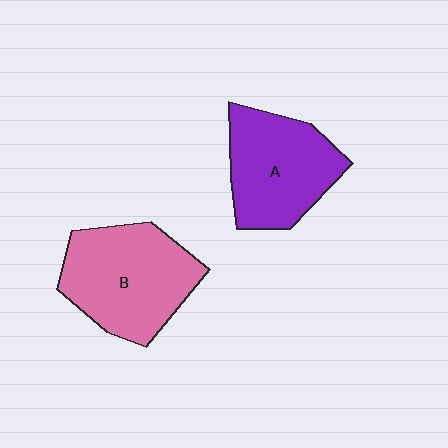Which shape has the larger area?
Shape B (pink).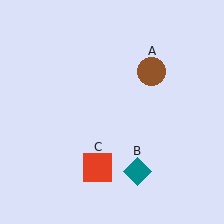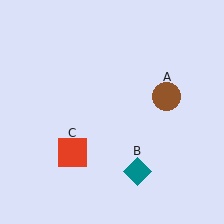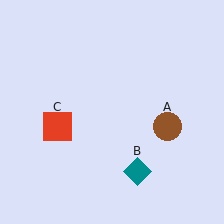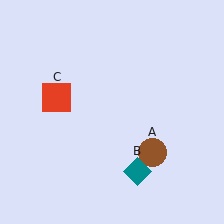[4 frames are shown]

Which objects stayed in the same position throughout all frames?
Teal diamond (object B) remained stationary.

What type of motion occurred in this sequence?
The brown circle (object A), red square (object C) rotated clockwise around the center of the scene.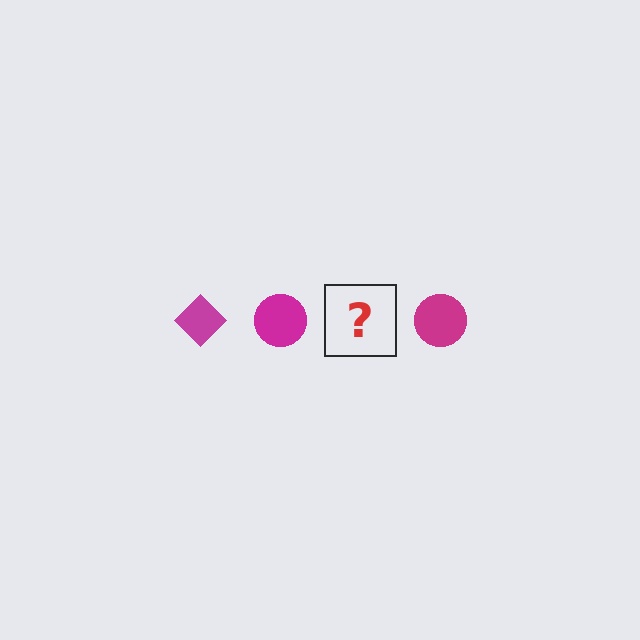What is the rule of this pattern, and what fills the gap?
The rule is that the pattern cycles through diamond, circle shapes in magenta. The gap should be filled with a magenta diamond.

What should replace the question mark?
The question mark should be replaced with a magenta diamond.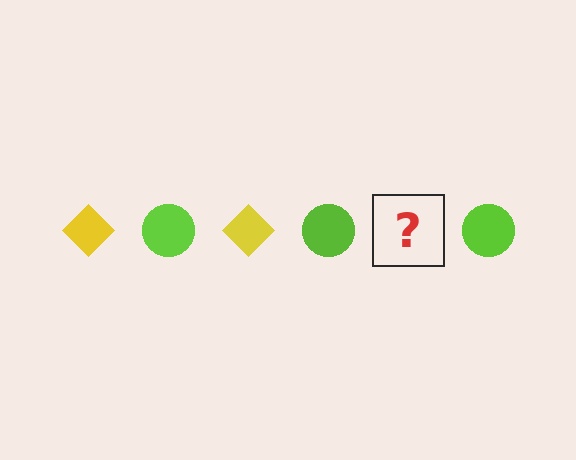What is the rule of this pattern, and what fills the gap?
The rule is that the pattern alternates between yellow diamond and lime circle. The gap should be filled with a yellow diamond.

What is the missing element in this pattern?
The missing element is a yellow diamond.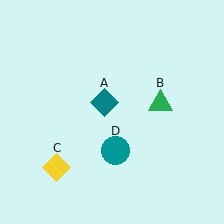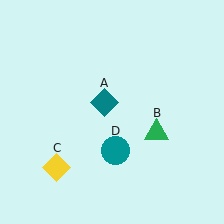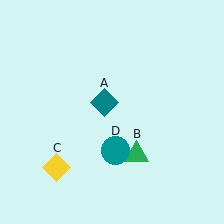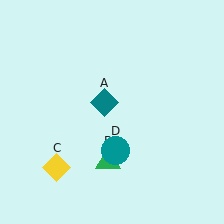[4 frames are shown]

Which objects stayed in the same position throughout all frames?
Teal diamond (object A) and yellow diamond (object C) and teal circle (object D) remained stationary.